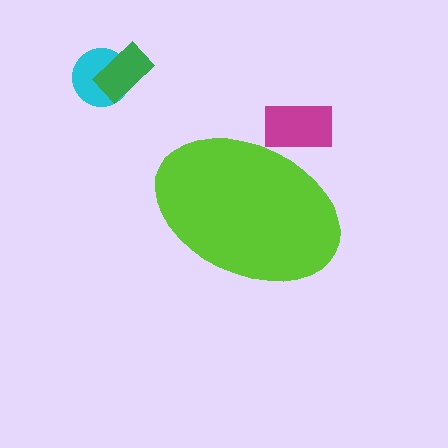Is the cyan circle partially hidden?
No, the cyan circle is fully visible.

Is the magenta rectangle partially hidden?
Yes, the magenta rectangle is partially hidden behind the lime ellipse.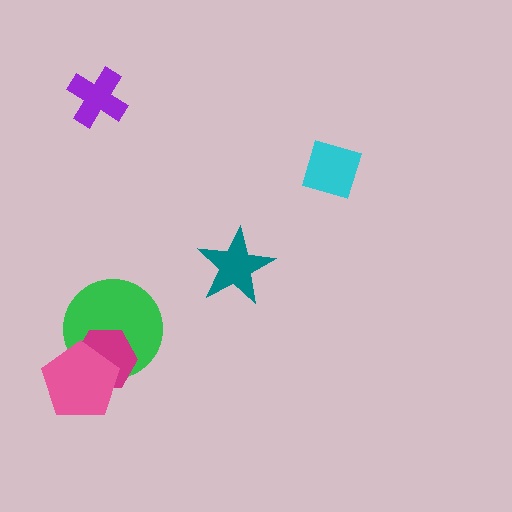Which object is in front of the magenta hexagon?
The pink pentagon is in front of the magenta hexagon.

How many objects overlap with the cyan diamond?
0 objects overlap with the cyan diamond.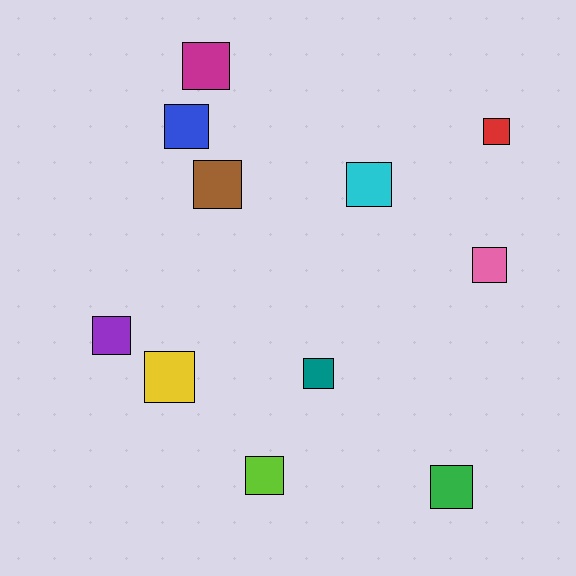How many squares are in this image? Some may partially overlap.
There are 11 squares.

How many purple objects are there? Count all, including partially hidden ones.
There is 1 purple object.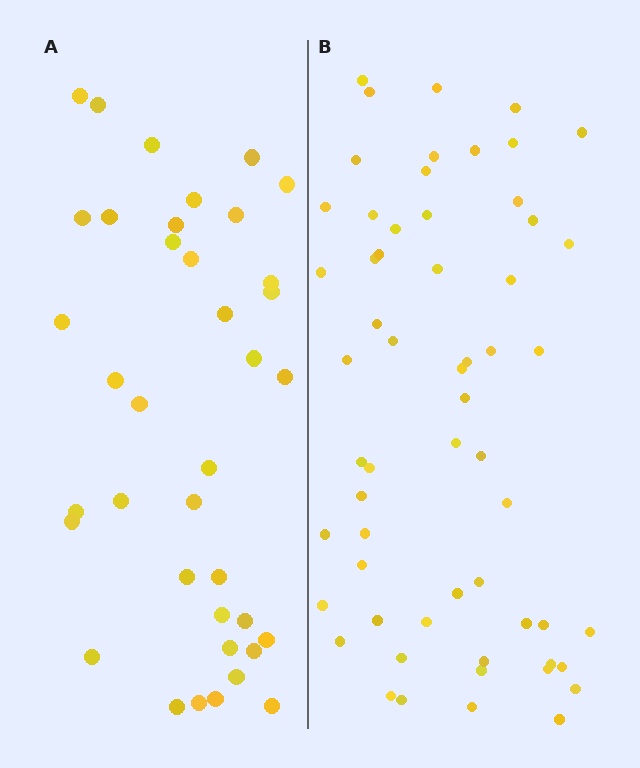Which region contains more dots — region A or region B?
Region B (the right region) has more dots.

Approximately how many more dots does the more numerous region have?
Region B has approximately 20 more dots than region A.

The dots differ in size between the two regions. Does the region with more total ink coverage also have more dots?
No. Region A has more total ink coverage because its dots are larger, but region B actually contains more individual dots. Total area can be misleading — the number of items is what matters here.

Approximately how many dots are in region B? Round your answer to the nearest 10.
About 60 dots. (The exact count is 59, which rounds to 60.)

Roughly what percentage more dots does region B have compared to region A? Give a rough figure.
About 55% more.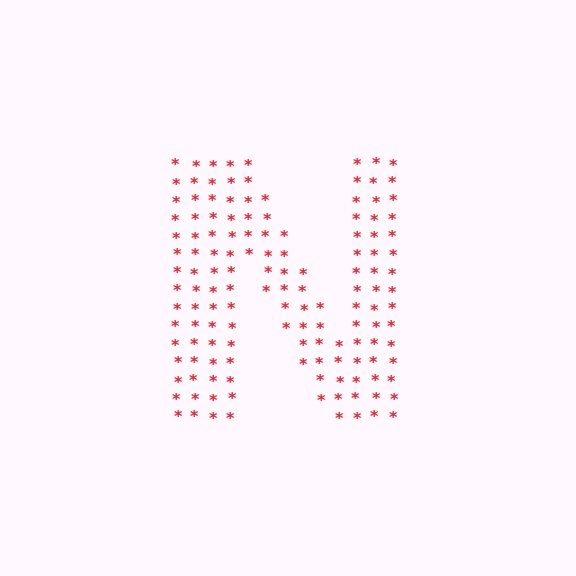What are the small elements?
The small elements are asterisks.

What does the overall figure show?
The overall figure shows the letter N.